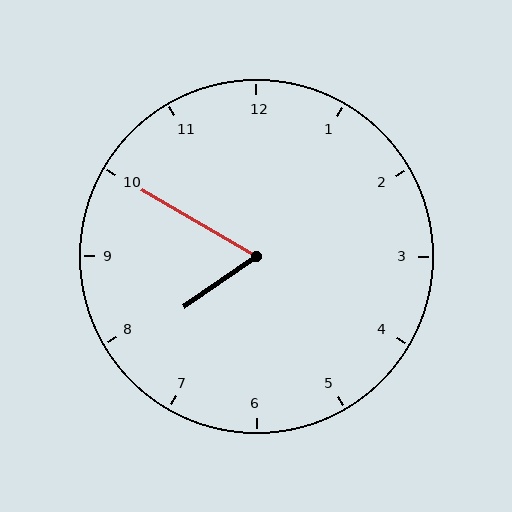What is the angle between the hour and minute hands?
Approximately 65 degrees.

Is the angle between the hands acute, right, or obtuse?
It is acute.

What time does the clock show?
7:50.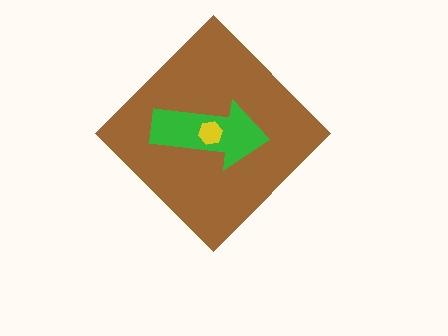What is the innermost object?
The yellow hexagon.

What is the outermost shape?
The brown diamond.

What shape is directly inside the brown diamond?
The green arrow.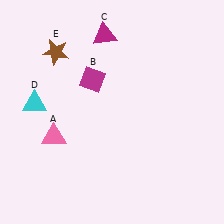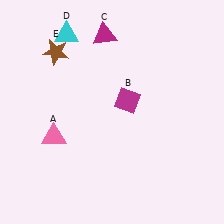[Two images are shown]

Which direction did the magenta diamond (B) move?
The magenta diamond (B) moved right.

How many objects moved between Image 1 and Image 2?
2 objects moved between the two images.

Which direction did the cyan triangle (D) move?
The cyan triangle (D) moved up.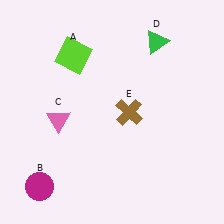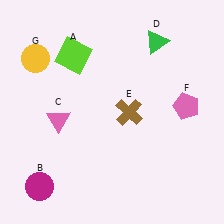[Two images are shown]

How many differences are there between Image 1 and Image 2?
There are 2 differences between the two images.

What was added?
A pink pentagon (F), a yellow circle (G) were added in Image 2.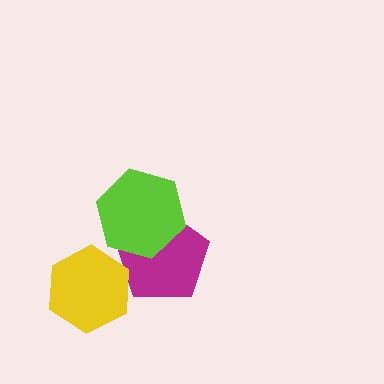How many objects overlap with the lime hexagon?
1 object overlaps with the lime hexagon.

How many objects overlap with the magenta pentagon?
2 objects overlap with the magenta pentagon.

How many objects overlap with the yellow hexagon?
1 object overlaps with the yellow hexagon.